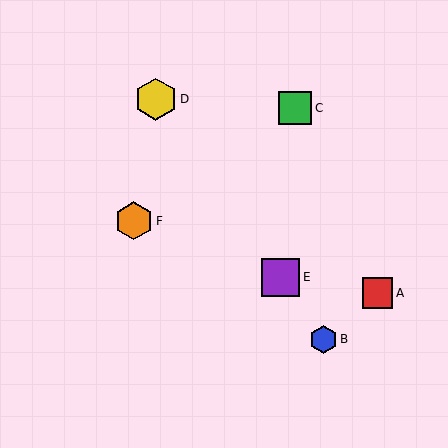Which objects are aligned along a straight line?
Objects B, D, E are aligned along a straight line.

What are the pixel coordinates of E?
Object E is at (280, 277).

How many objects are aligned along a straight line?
3 objects (B, D, E) are aligned along a straight line.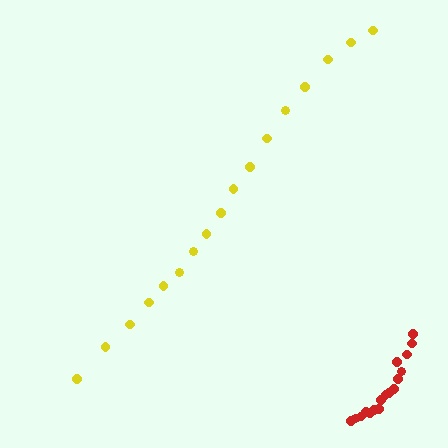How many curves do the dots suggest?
There are 2 distinct paths.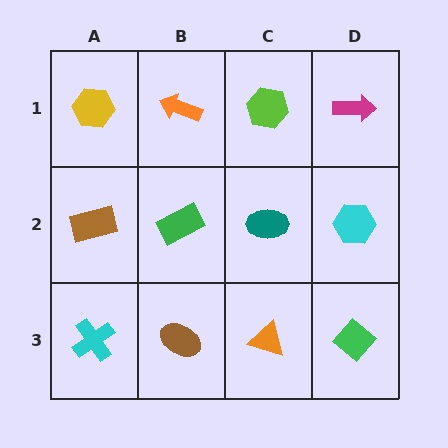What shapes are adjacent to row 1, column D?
A cyan hexagon (row 2, column D), a lime hexagon (row 1, column C).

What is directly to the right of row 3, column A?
A brown ellipse.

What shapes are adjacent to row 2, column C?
A lime hexagon (row 1, column C), an orange triangle (row 3, column C), a green rectangle (row 2, column B), a cyan hexagon (row 2, column D).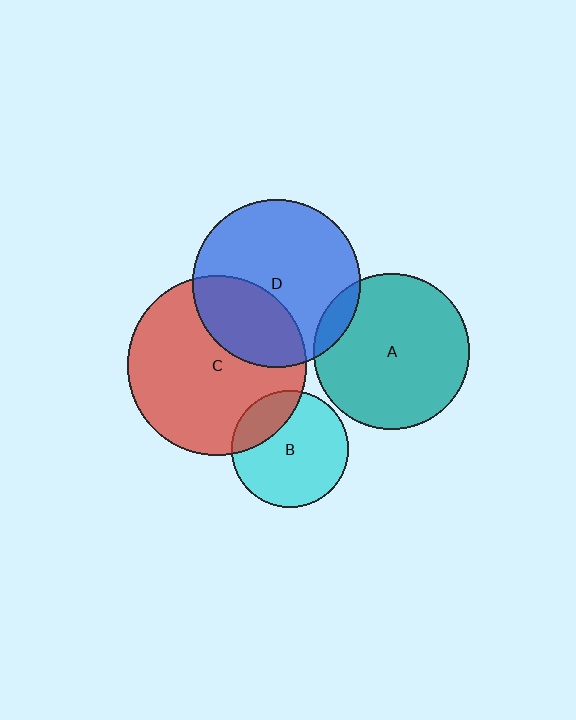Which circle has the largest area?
Circle C (red).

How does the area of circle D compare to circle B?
Approximately 2.1 times.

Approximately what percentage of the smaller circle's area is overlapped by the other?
Approximately 10%.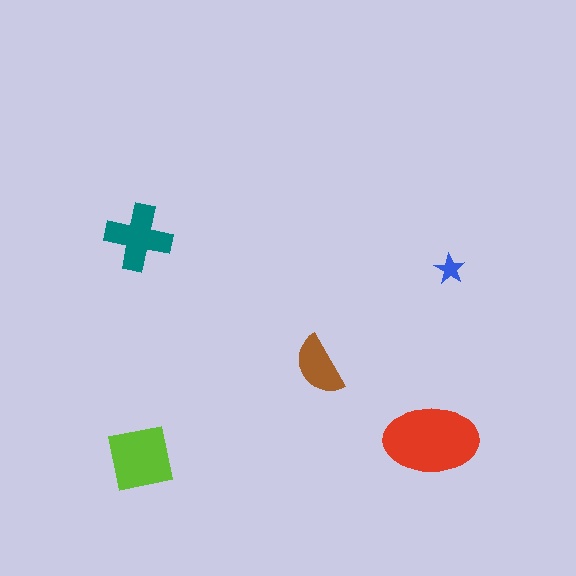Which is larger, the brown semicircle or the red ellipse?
The red ellipse.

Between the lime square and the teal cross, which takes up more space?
The lime square.